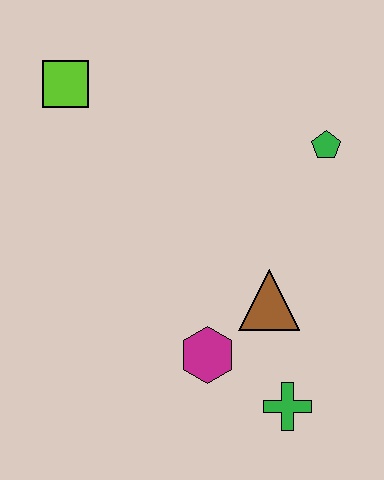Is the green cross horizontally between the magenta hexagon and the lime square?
No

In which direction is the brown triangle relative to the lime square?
The brown triangle is below the lime square.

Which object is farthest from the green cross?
The lime square is farthest from the green cross.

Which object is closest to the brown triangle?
The magenta hexagon is closest to the brown triangle.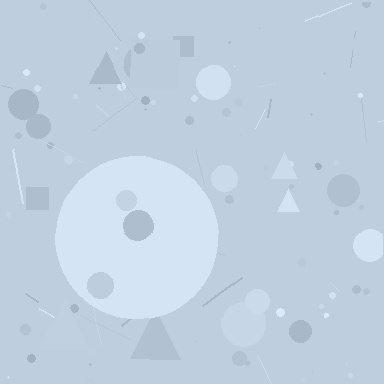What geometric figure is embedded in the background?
A circle is embedded in the background.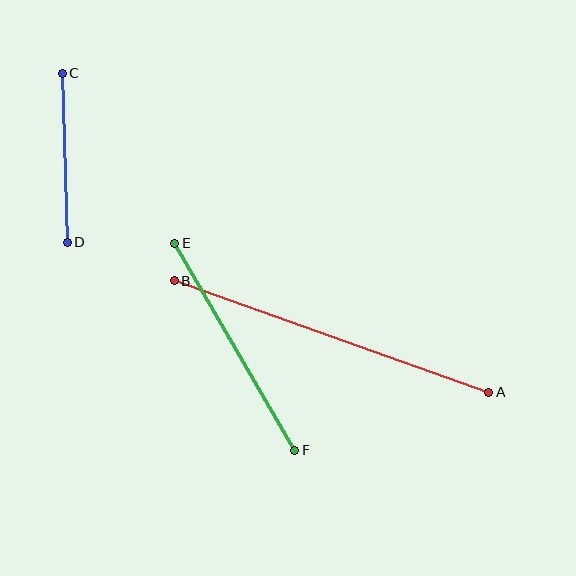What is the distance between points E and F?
The distance is approximately 239 pixels.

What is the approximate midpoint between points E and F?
The midpoint is at approximately (235, 347) pixels.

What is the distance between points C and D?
The distance is approximately 169 pixels.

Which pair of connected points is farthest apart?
Points A and B are farthest apart.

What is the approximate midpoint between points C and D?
The midpoint is at approximately (65, 158) pixels.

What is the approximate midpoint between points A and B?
The midpoint is at approximately (332, 337) pixels.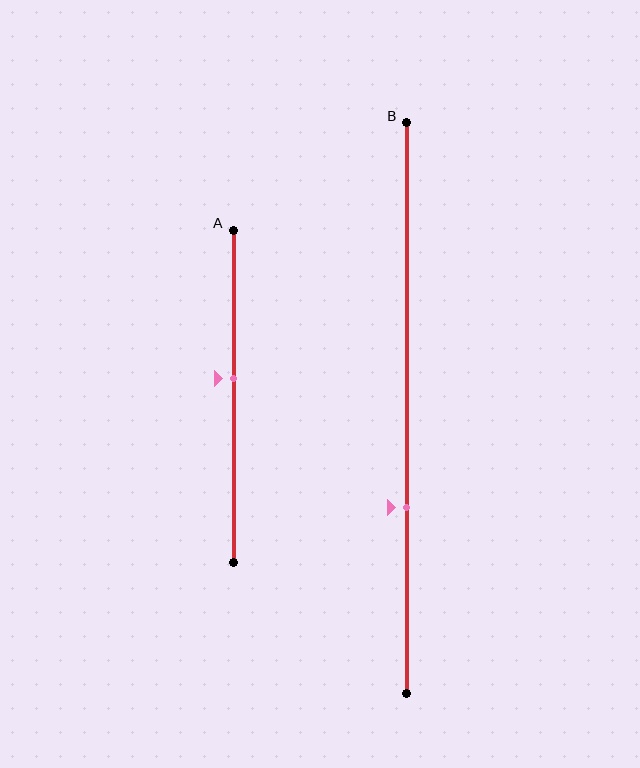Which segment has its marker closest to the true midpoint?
Segment A has its marker closest to the true midpoint.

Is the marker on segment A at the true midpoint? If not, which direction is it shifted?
No, the marker on segment A is shifted upward by about 5% of the segment length.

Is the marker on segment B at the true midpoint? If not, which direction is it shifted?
No, the marker on segment B is shifted downward by about 17% of the segment length.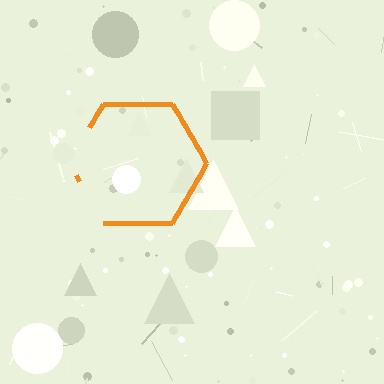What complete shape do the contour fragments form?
The contour fragments form a hexagon.